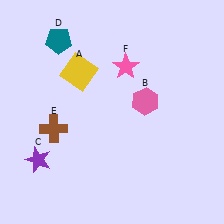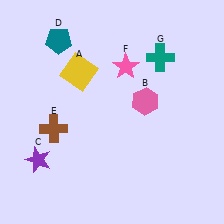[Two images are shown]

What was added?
A teal cross (G) was added in Image 2.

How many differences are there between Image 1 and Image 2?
There is 1 difference between the two images.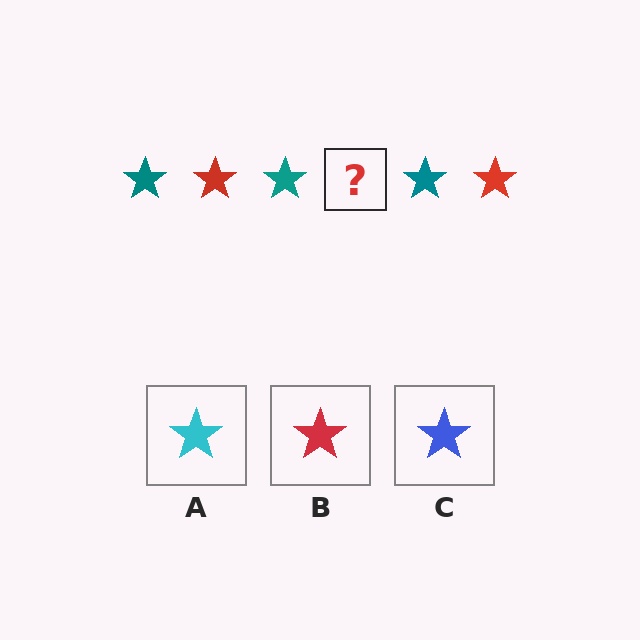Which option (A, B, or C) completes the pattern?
B.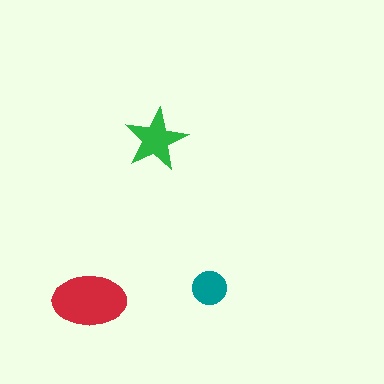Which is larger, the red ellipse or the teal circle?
The red ellipse.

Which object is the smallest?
The teal circle.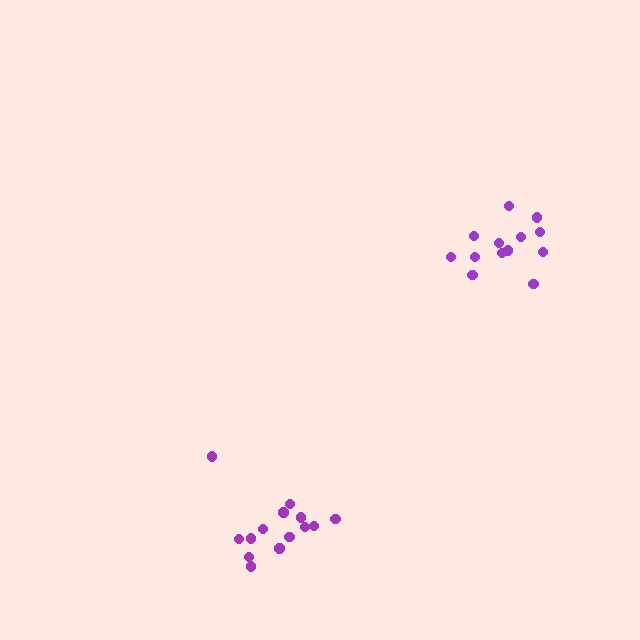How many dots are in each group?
Group 1: 14 dots, Group 2: 13 dots (27 total).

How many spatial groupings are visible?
There are 2 spatial groupings.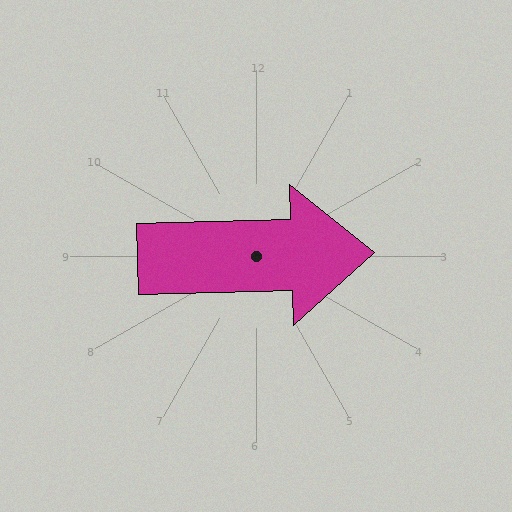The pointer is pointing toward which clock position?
Roughly 3 o'clock.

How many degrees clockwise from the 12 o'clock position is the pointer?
Approximately 89 degrees.